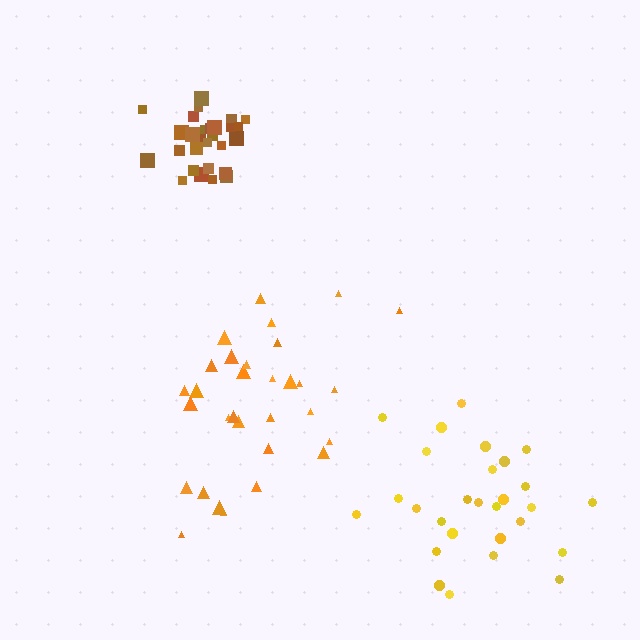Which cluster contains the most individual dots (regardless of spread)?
Orange (31).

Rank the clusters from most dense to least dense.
brown, orange, yellow.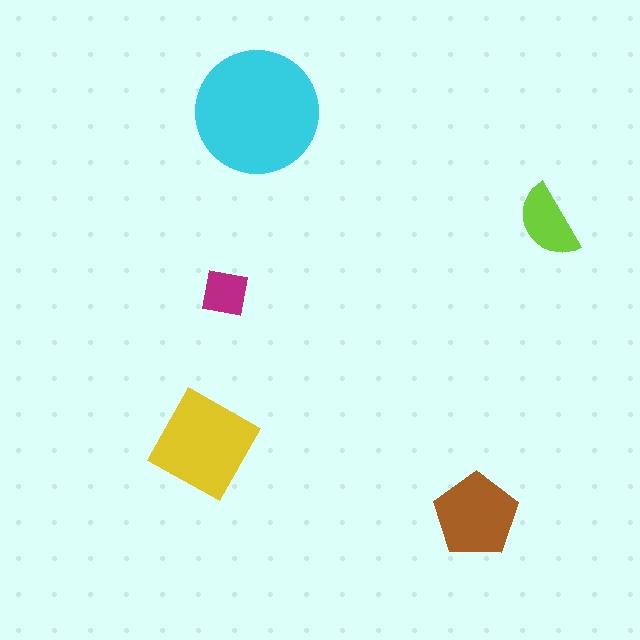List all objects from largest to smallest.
The cyan circle, the yellow square, the brown pentagon, the lime semicircle, the magenta square.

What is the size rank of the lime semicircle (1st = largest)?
4th.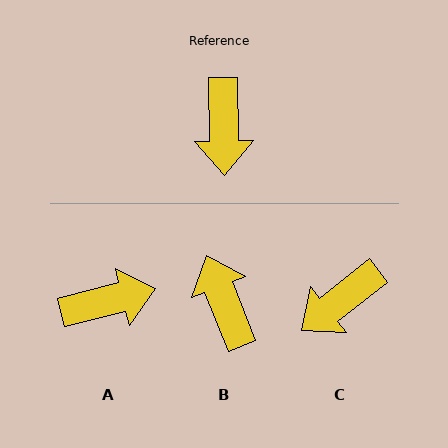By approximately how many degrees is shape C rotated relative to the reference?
Approximately 53 degrees clockwise.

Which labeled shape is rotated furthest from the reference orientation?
B, about 160 degrees away.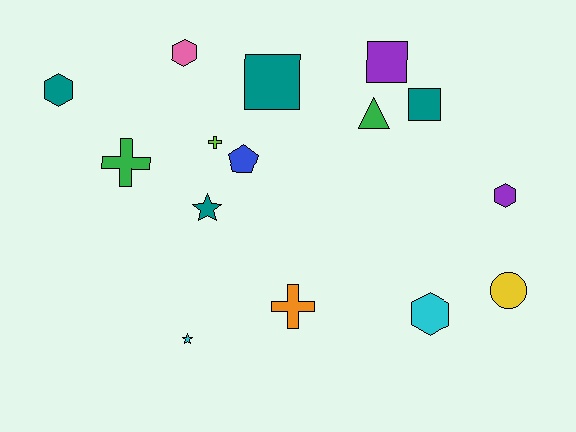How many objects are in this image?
There are 15 objects.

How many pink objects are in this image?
There is 1 pink object.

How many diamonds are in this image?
There are no diamonds.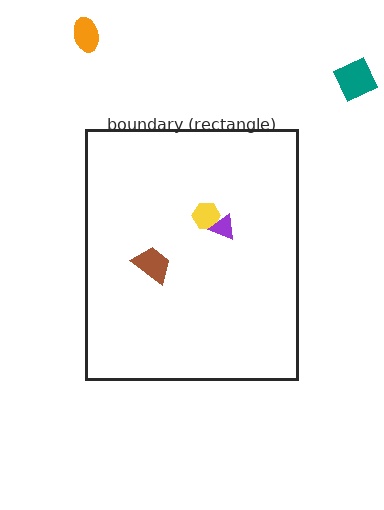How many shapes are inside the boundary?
3 inside, 2 outside.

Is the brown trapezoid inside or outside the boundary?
Inside.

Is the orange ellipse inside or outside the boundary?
Outside.